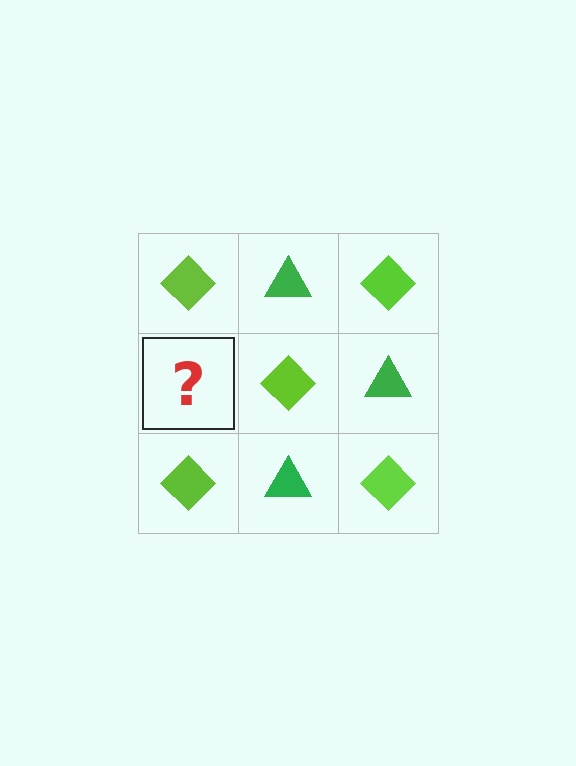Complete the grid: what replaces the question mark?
The question mark should be replaced with a green triangle.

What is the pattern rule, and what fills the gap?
The rule is that it alternates lime diamond and green triangle in a checkerboard pattern. The gap should be filled with a green triangle.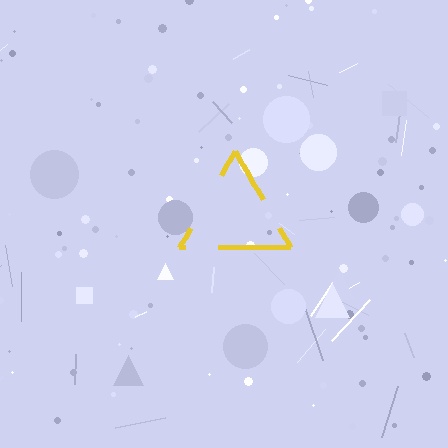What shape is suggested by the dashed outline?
The dashed outline suggests a triangle.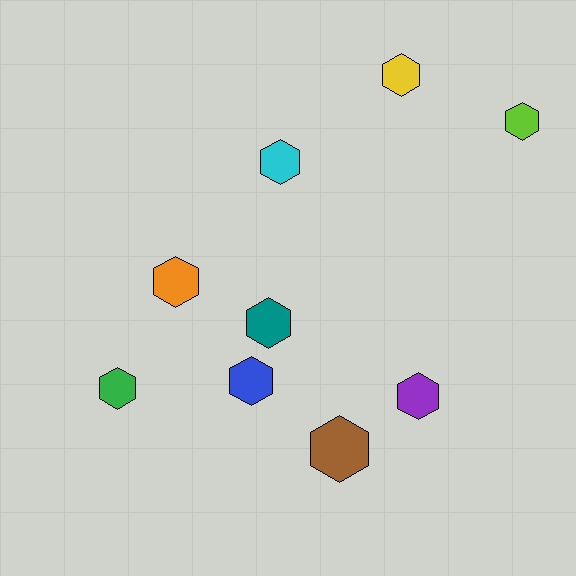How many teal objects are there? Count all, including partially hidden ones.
There is 1 teal object.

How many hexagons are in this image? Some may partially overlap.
There are 9 hexagons.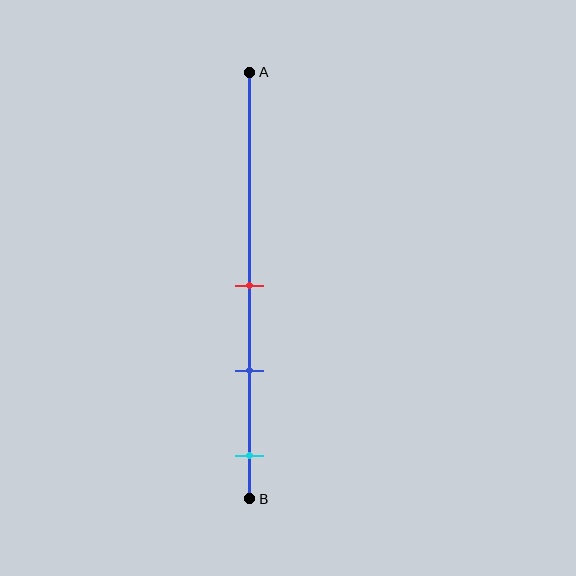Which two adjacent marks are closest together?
The red and blue marks are the closest adjacent pair.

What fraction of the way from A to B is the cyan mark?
The cyan mark is approximately 90% (0.9) of the way from A to B.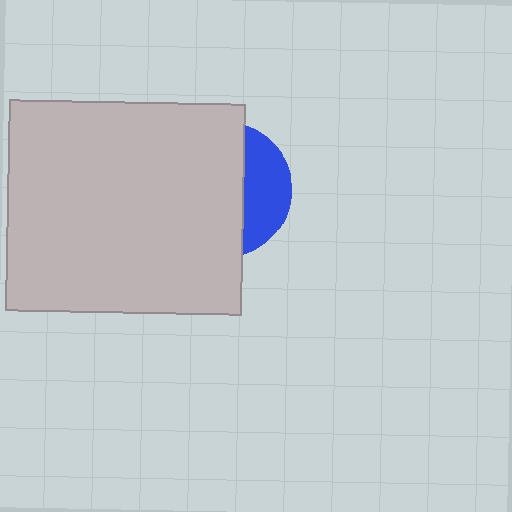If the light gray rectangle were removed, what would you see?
You would see the complete blue circle.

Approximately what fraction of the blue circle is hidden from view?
Roughly 69% of the blue circle is hidden behind the light gray rectangle.